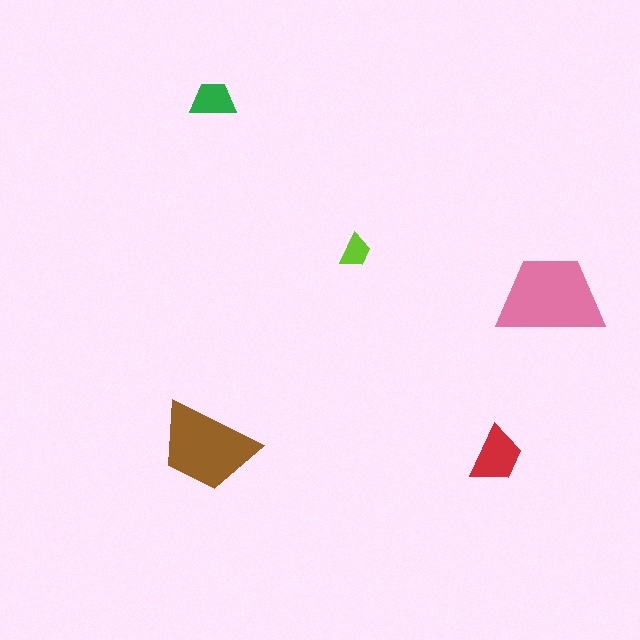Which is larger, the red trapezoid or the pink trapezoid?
The pink one.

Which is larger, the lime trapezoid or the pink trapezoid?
The pink one.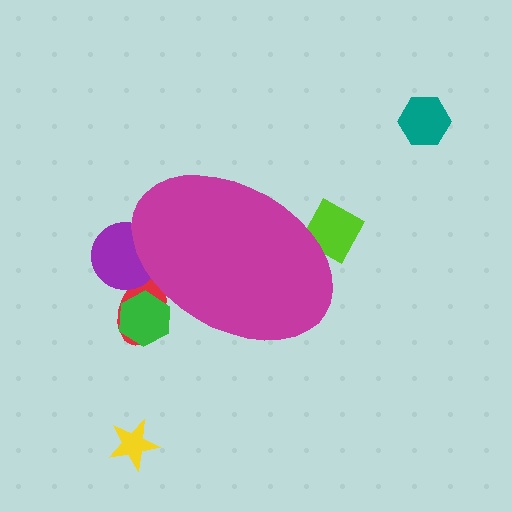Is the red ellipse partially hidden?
Yes, the red ellipse is partially hidden behind the magenta ellipse.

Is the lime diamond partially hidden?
Yes, the lime diamond is partially hidden behind the magenta ellipse.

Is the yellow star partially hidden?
No, the yellow star is fully visible.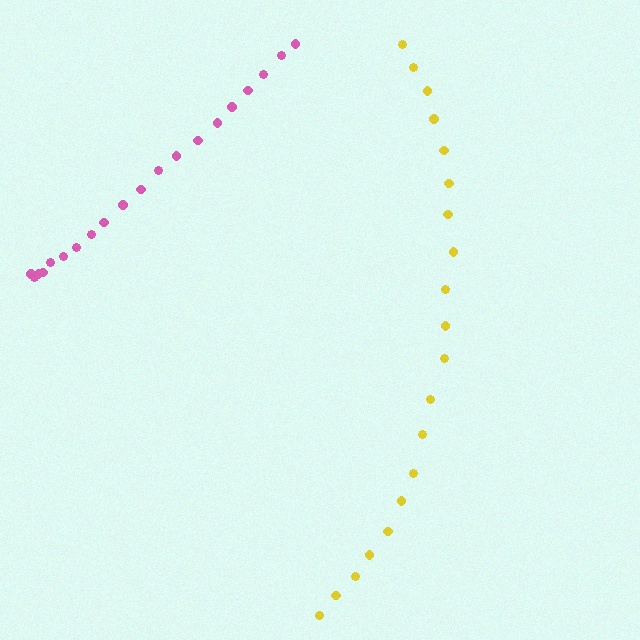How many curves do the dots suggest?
There are 2 distinct paths.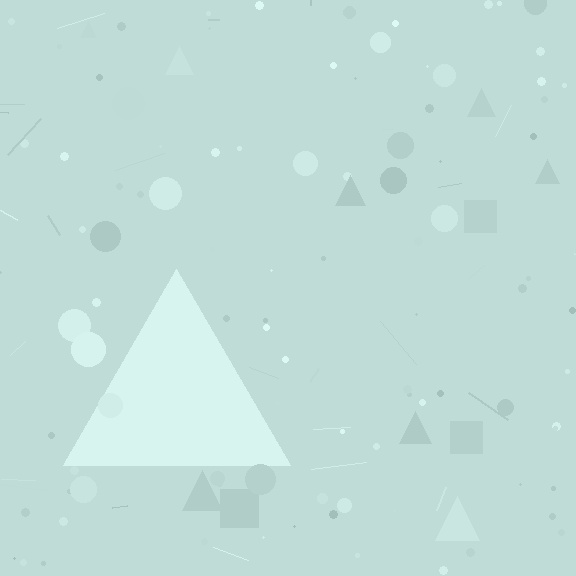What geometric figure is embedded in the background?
A triangle is embedded in the background.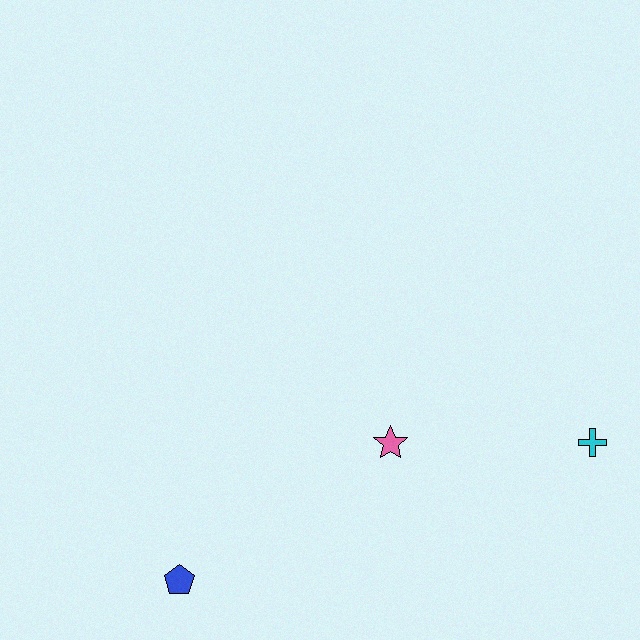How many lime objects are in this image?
There are no lime objects.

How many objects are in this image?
There are 3 objects.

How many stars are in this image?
There is 1 star.